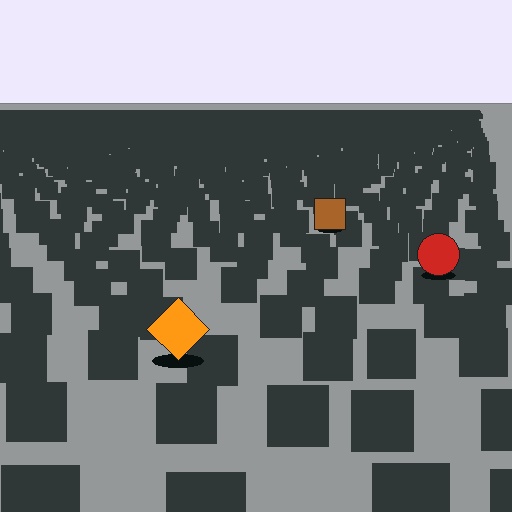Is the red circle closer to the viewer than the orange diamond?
No. The orange diamond is closer — you can tell from the texture gradient: the ground texture is coarser near it.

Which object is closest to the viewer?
The orange diamond is closest. The texture marks near it are larger and more spread out.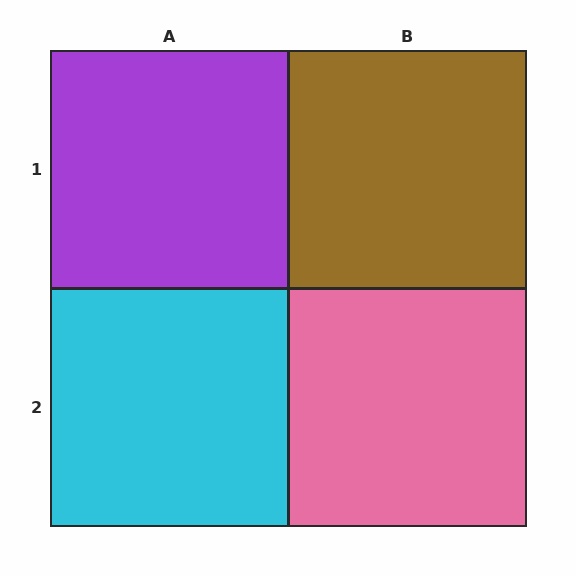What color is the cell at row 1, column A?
Purple.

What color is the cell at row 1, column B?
Brown.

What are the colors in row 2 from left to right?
Cyan, pink.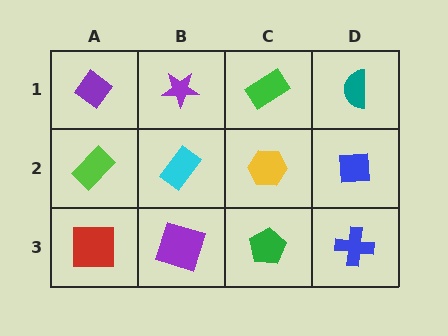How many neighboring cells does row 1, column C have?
3.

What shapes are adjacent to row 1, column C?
A yellow hexagon (row 2, column C), a purple star (row 1, column B), a teal semicircle (row 1, column D).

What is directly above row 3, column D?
A blue square.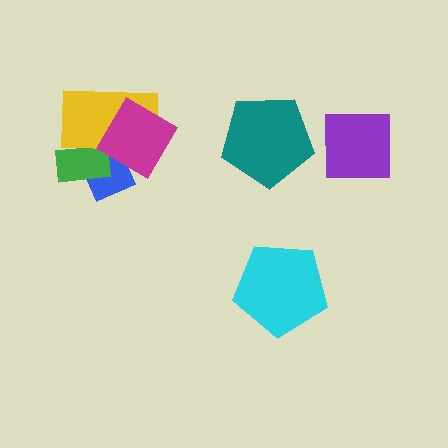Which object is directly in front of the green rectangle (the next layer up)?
The yellow rectangle is directly in front of the green rectangle.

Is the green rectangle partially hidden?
Yes, it is partially covered by another shape.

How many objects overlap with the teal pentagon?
0 objects overlap with the teal pentagon.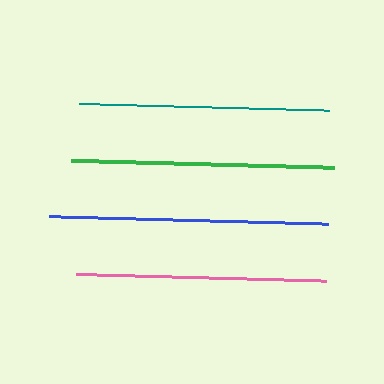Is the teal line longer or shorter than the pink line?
The teal line is longer than the pink line.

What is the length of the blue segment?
The blue segment is approximately 279 pixels long.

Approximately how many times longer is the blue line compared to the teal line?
The blue line is approximately 1.1 times the length of the teal line.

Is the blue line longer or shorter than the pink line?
The blue line is longer than the pink line.